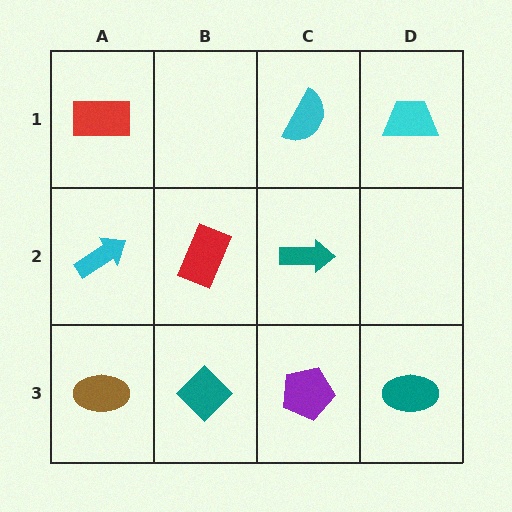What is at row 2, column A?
A cyan arrow.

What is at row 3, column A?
A brown ellipse.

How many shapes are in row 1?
3 shapes.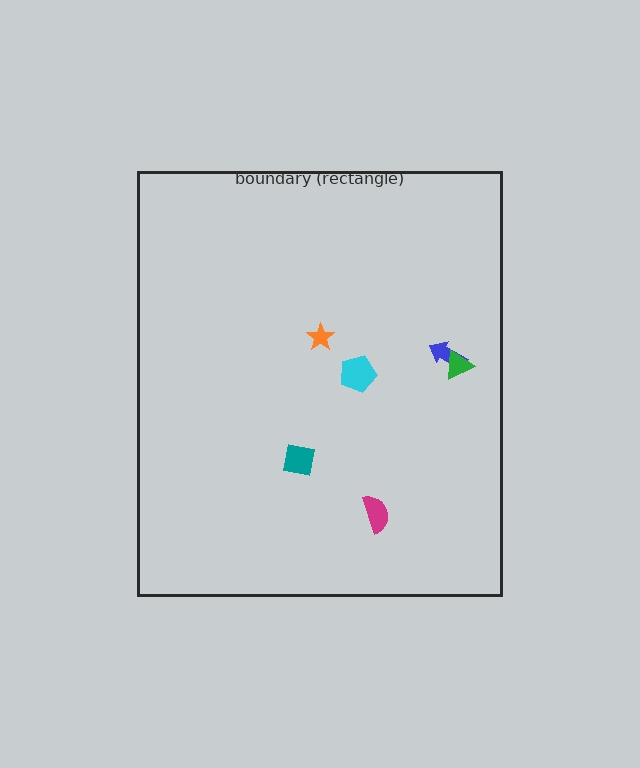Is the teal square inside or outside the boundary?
Inside.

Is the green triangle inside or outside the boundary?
Inside.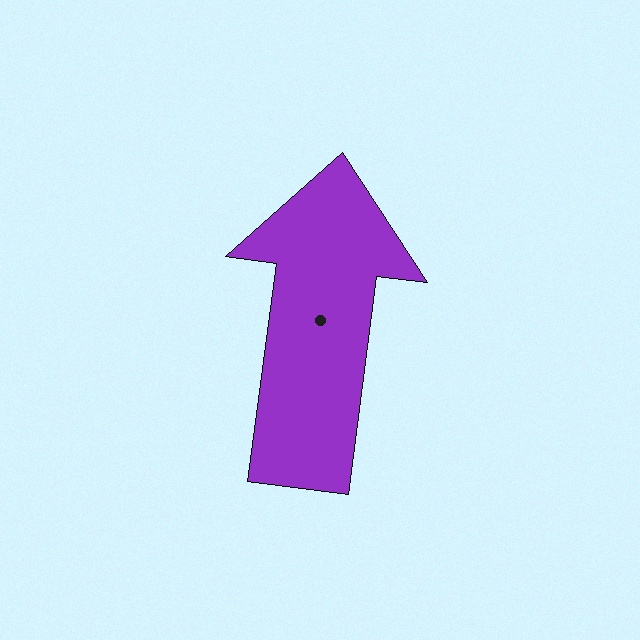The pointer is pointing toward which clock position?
Roughly 12 o'clock.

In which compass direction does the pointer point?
North.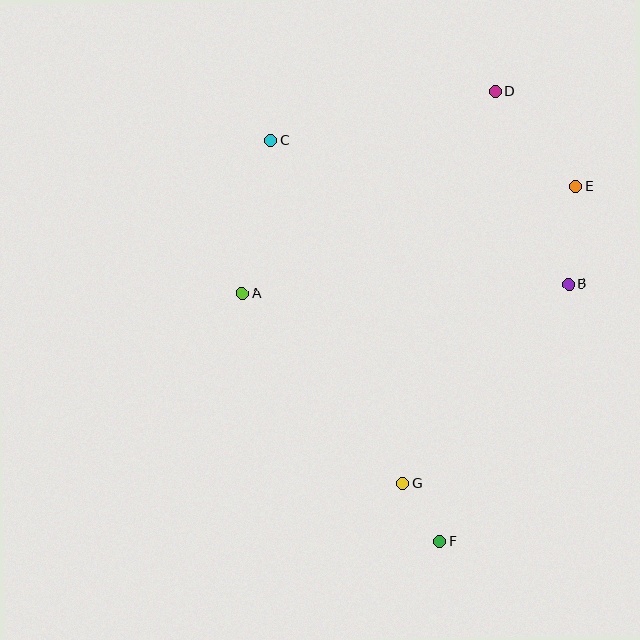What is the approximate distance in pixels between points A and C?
The distance between A and C is approximately 156 pixels.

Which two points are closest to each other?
Points F and G are closest to each other.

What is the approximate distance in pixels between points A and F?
The distance between A and F is approximately 317 pixels.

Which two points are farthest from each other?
Points D and F are farthest from each other.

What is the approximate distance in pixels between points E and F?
The distance between E and F is approximately 380 pixels.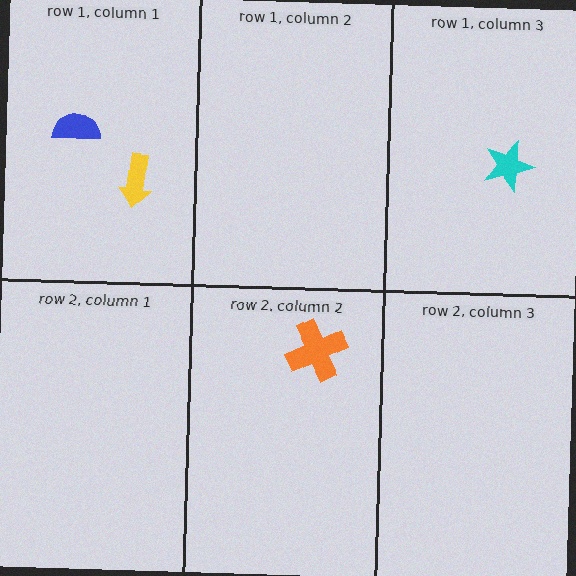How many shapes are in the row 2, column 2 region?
1.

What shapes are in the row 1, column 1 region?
The blue semicircle, the yellow arrow.